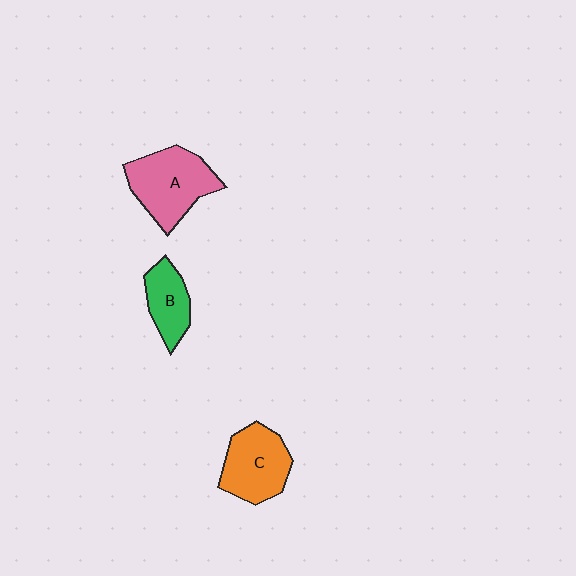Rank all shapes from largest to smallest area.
From largest to smallest: A (pink), C (orange), B (green).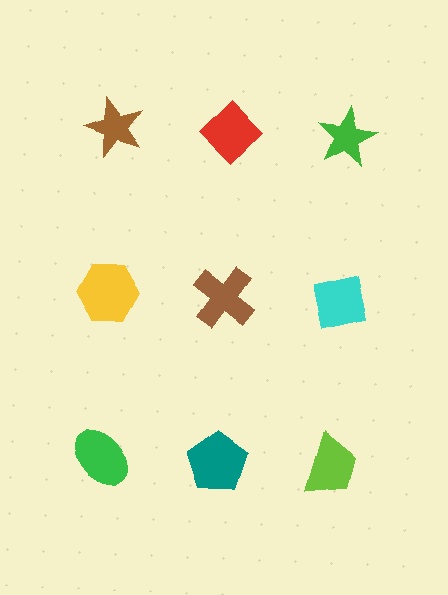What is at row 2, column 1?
A yellow hexagon.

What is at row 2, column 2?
A brown cross.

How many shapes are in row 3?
3 shapes.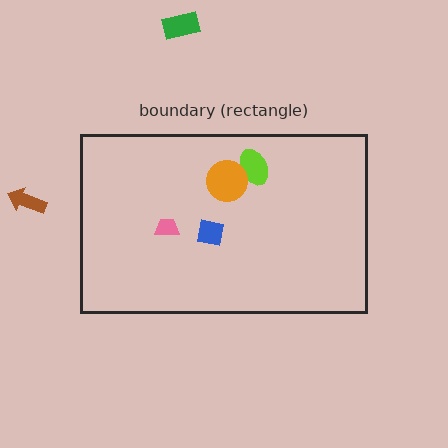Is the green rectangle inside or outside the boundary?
Outside.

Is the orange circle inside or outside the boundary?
Inside.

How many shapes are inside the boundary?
4 inside, 2 outside.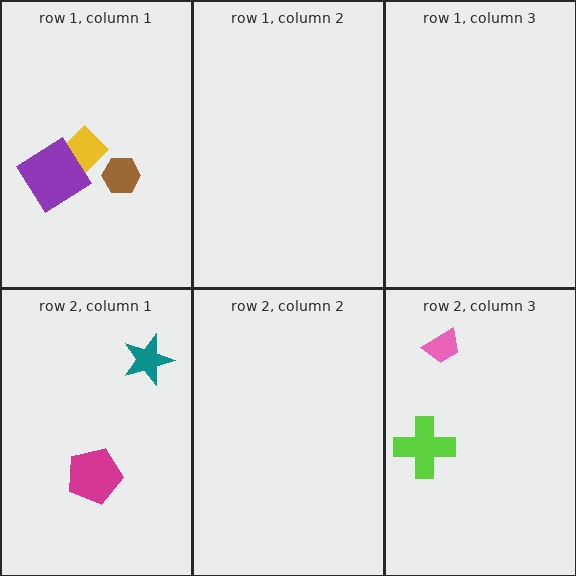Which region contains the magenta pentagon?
The row 2, column 1 region.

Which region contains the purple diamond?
The row 1, column 1 region.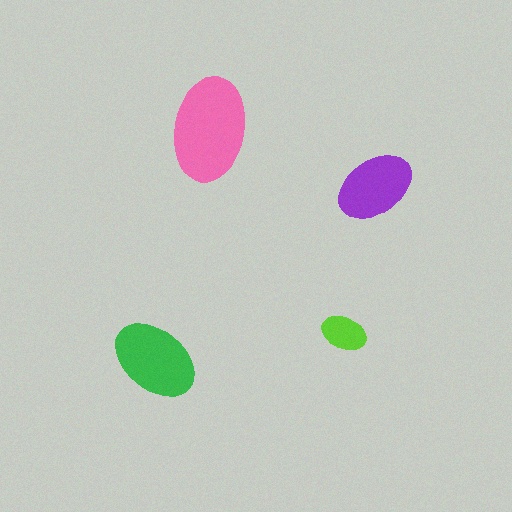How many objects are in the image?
There are 4 objects in the image.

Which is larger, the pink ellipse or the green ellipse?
The pink one.